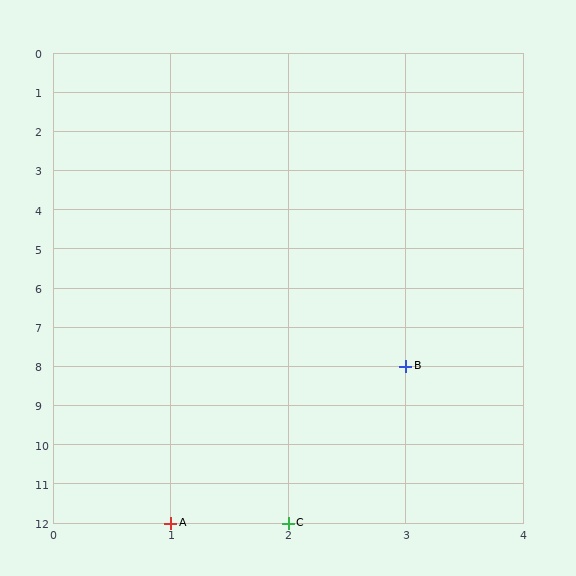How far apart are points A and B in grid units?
Points A and B are 2 columns and 4 rows apart (about 4.5 grid units diagonally).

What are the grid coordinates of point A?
Point A is at grid coordinates (1, 12).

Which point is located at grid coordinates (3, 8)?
Point B is at (3, 8).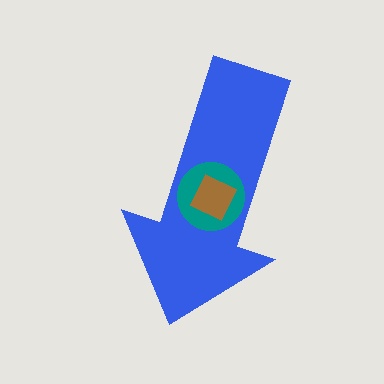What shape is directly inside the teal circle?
The brown diamond.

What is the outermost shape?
The blue arrow.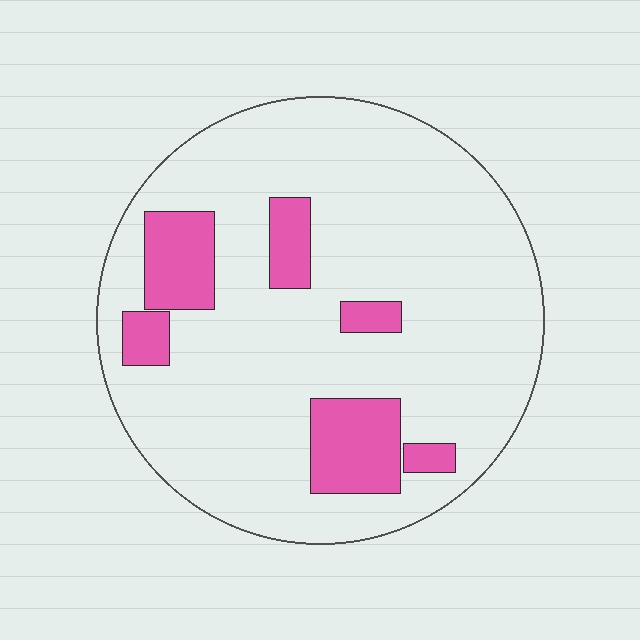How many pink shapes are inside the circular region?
6.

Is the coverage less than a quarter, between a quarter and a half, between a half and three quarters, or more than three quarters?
Less than a quarter.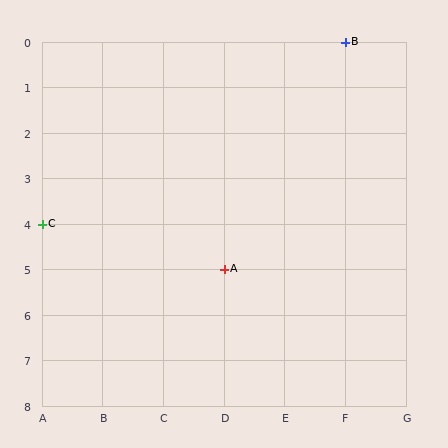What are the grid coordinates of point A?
Point A is at grid coordinates (D, 5).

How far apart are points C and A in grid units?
Points C and A are 3 columns and 1 row apart (about 3.2 grid units diagonally).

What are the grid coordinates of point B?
Point B is at grid coordinates (F, 0).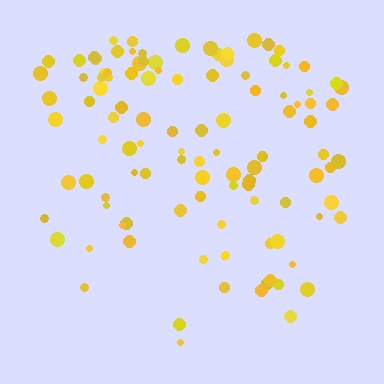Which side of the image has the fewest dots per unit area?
The bottom.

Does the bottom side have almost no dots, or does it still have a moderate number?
Still a moderate number, just noticeably fewer than the top.